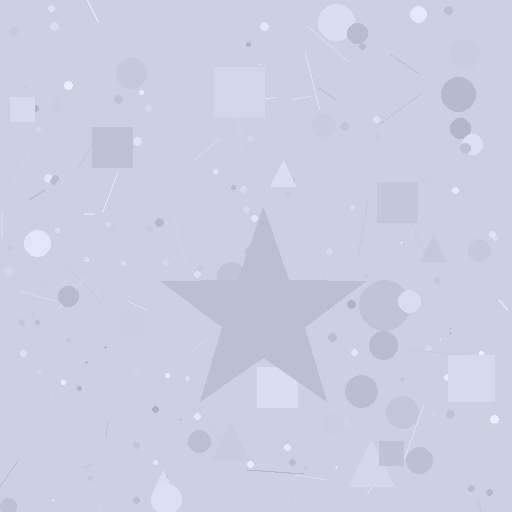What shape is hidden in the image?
A star is hidden in the image.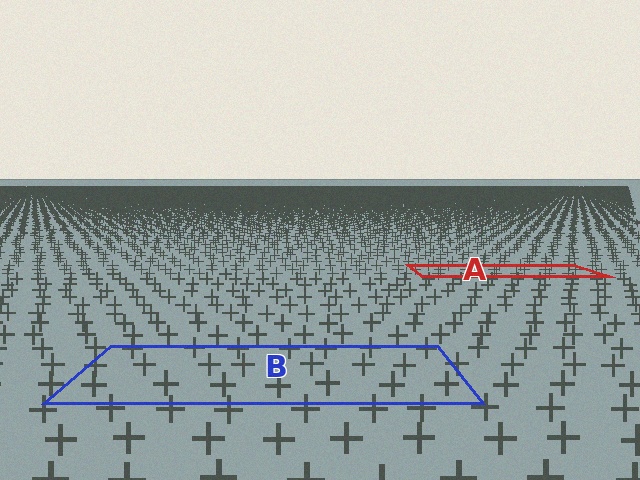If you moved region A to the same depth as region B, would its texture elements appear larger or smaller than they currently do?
They would appear larger. At a closer depth, the same texture elements are projected at a bigger on-screen size.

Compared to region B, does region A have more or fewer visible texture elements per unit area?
Region A has more texture elements per unit area — they are packed more densely because it is farther away.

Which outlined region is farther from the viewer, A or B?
Region A is farther from the viewer — the texture elements inside it appear smaller and more densely packed.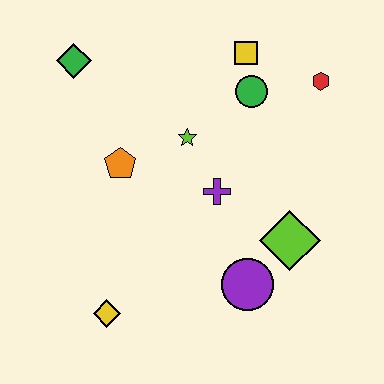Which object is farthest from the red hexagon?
The yellow diamond is farthest from the red hexagon.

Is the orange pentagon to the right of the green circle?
No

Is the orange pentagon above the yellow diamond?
Yes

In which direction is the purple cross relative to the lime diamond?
The purple cross is to the left of the lime diamond.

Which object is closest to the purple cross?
The lime star is closest to the purple cross.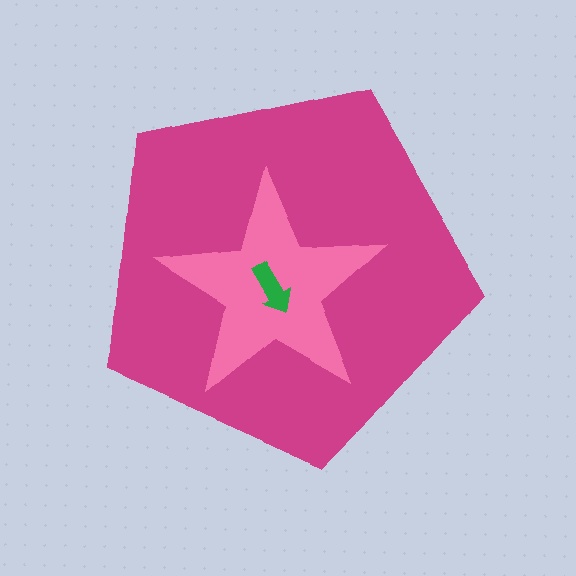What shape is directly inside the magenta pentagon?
The pink star.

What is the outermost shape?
The magenta pentagon.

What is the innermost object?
The green arrow.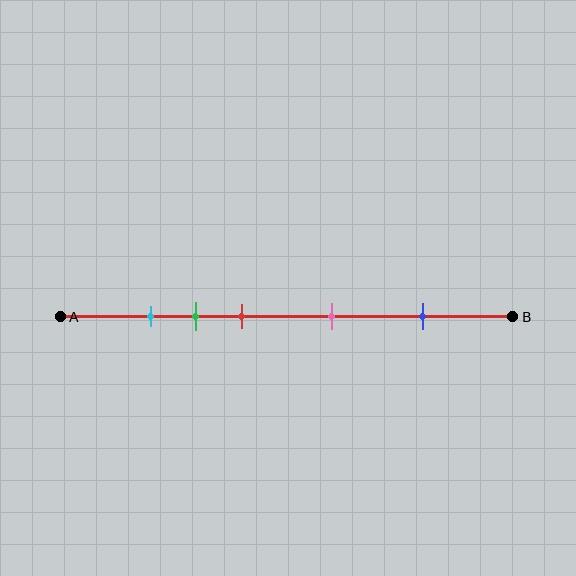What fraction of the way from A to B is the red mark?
The red mark is approximately 40% (0.4) of the way from A to B.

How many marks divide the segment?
There are 5 marks dividing the segment.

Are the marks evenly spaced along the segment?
No, the marks are not evenly spaced.